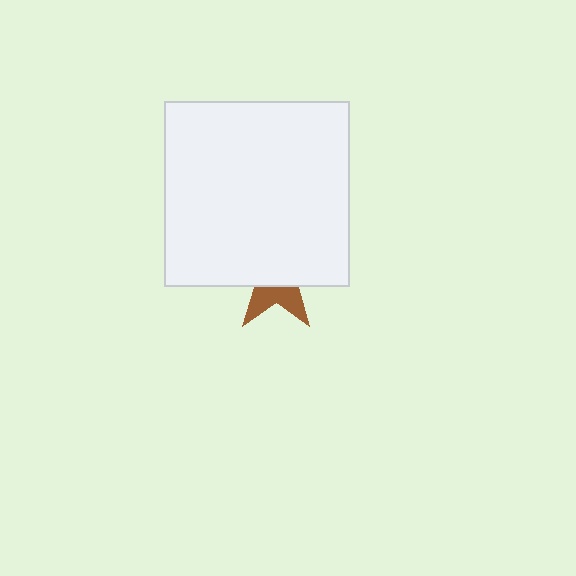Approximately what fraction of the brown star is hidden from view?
Roughly 65% of the brown star is hidden behind the white square.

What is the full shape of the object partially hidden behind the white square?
The partially hidden object is a brown star.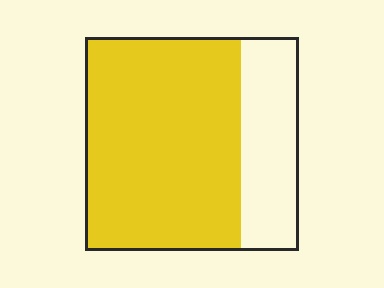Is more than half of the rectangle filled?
Yes.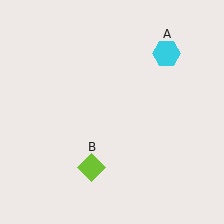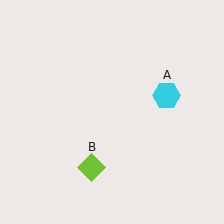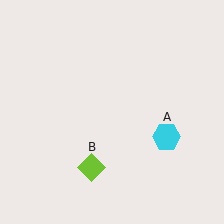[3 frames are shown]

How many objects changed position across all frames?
1 object changed position: cyan hexagon (object A).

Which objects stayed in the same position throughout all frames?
Lime diamond (object B) remained stationary.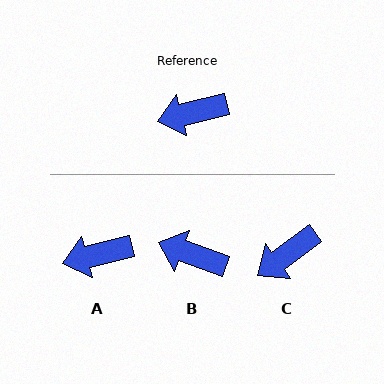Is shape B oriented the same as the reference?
No, it is off by about 34 degrees.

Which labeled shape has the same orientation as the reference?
A.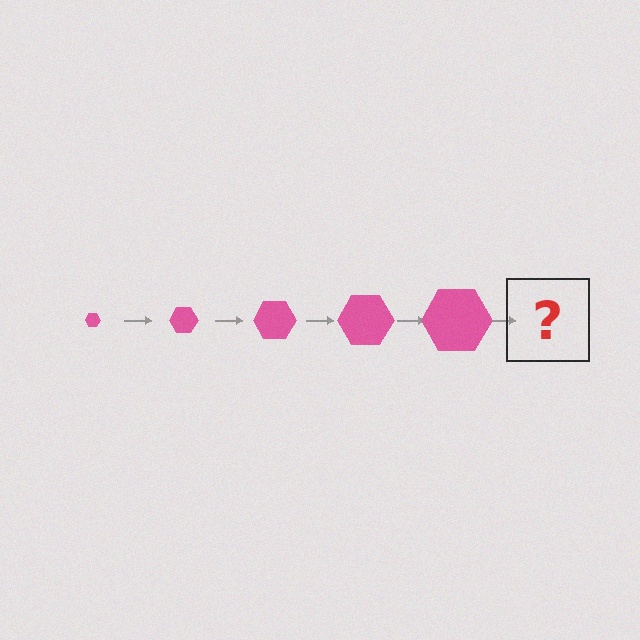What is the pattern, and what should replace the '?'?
The pattern is that the hexagon gets progressively larger each step. The '?' should be a pink hexagon, larger than the previous one.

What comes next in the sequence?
The next element should be a pink hexagon, larger than the previous one.